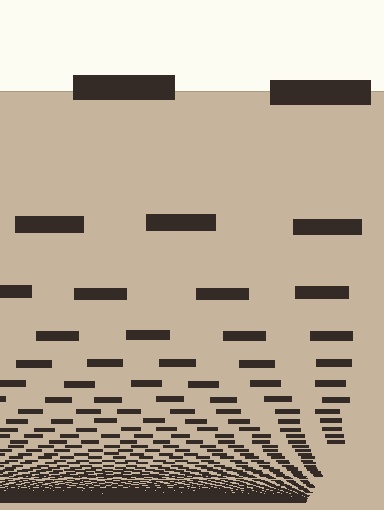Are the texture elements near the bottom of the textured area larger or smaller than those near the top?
Smaller. The gradient is inverted — elements near the bottom are smaller and denser.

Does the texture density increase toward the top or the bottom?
Density increases toward the bottom.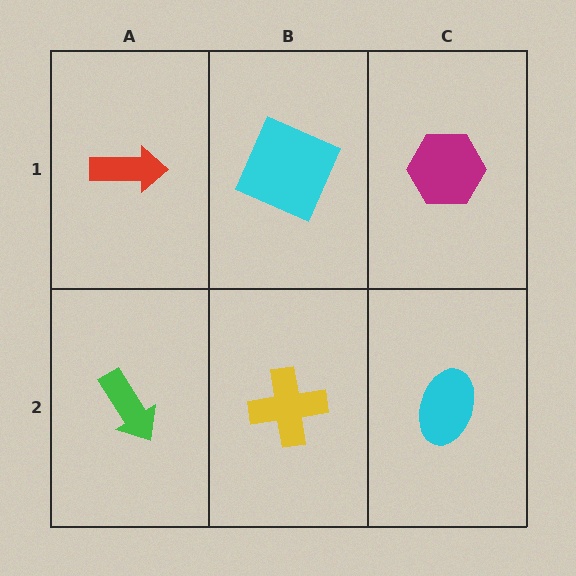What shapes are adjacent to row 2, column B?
A cyan square (row 1, column B), a green arrow (row 2, column A), a cyan ellipse (row 2, column C).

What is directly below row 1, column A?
A green arrow.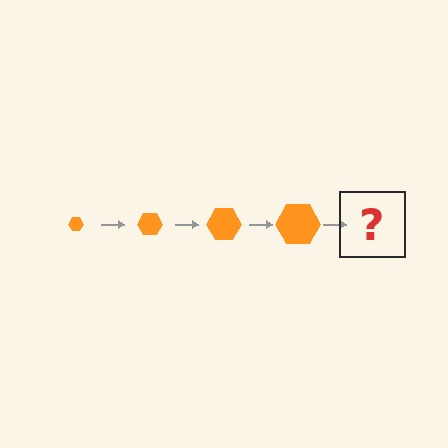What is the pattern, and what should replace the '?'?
The pattern is that the hexagon gets progressively larger each step. The '?' should be an orange hexagon, larger than the previous one.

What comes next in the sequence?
The next element should be an orange hexagon, larger than the previous one.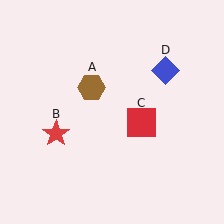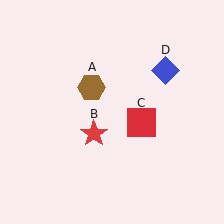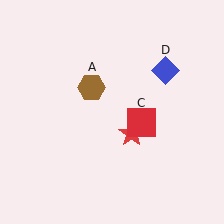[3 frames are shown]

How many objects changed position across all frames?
1 object changed position: red star (object B).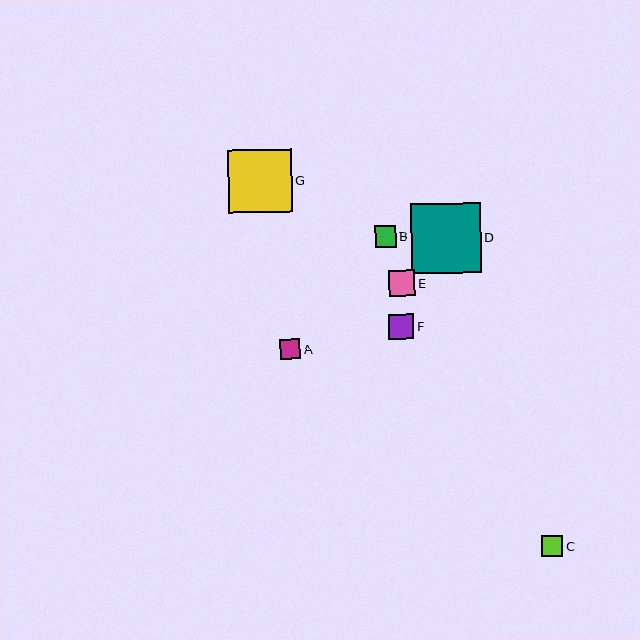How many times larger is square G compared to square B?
Square G is approximately 3.0 times the size of square B.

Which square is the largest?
Square D is the largest with a size of approximately 69 pixels.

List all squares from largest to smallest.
From largest to smallest: D, G, E, F, B, C, A.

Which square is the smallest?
Square A is the smallest with a size of approximately 20 pixels.